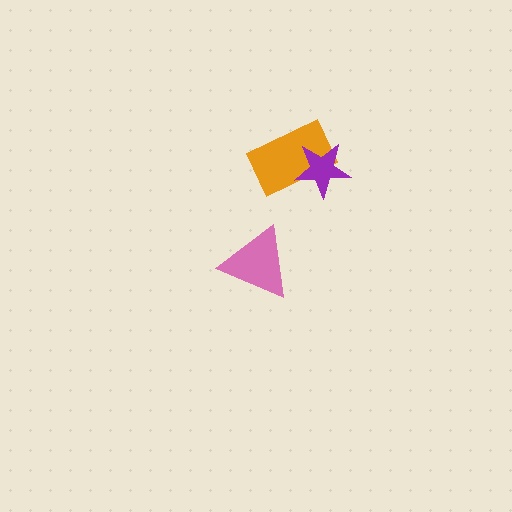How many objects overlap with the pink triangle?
0 objects overlap with the pink triangle.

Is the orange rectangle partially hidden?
Yes, it is partially covered by another shape.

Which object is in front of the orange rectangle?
The purple star is in front of the orange rectangle.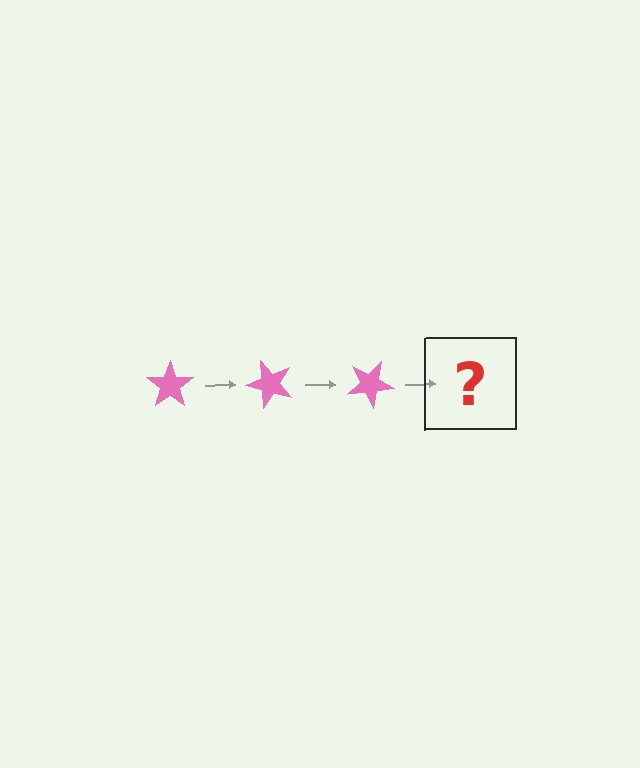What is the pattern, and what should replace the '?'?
The pattern is that the star rotates 50 degrees each step. The '?' should be a pink star rotated 150 degrees.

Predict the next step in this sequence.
The next step is a pink star rotated 150 degrees.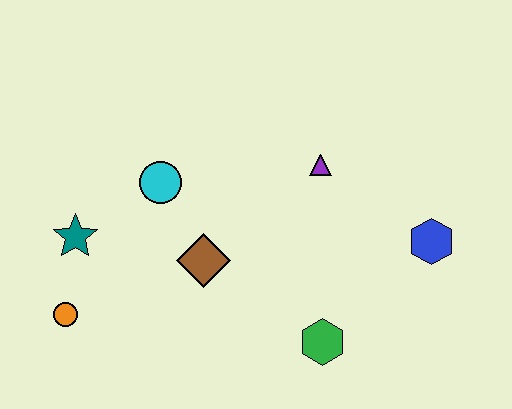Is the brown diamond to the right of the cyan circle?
Yes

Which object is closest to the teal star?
The orange circle is closest to the teal star.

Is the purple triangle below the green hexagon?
No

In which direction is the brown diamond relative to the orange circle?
The brown diamond is to the right of the orange circle.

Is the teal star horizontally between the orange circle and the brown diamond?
Yes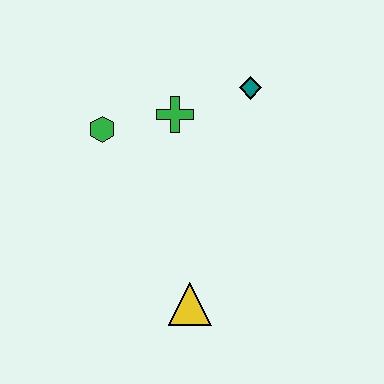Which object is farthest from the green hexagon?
The yellow triangle is farthest from the green hexagon.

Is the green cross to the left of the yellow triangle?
Yes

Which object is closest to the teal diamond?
The green cross is closest to the teal diamond.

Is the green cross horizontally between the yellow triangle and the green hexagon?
Yes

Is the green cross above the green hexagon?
Yes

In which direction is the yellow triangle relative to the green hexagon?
The yellow triangle is below the green hexagon.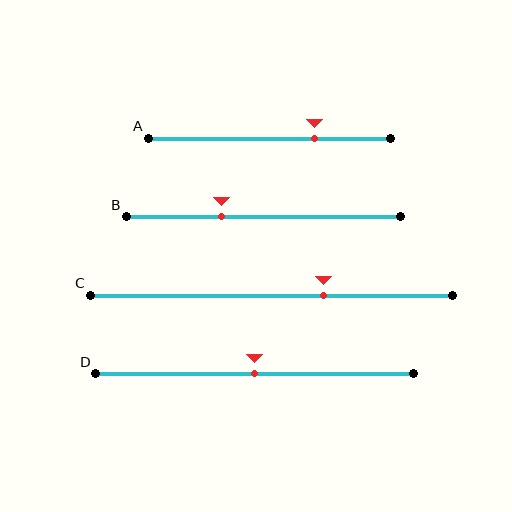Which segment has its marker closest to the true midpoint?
Segment D has its marker closest to the true midpoint.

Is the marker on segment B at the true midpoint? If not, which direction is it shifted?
No, the marker on segment B is shifted to the left by about 15% of the segment length.